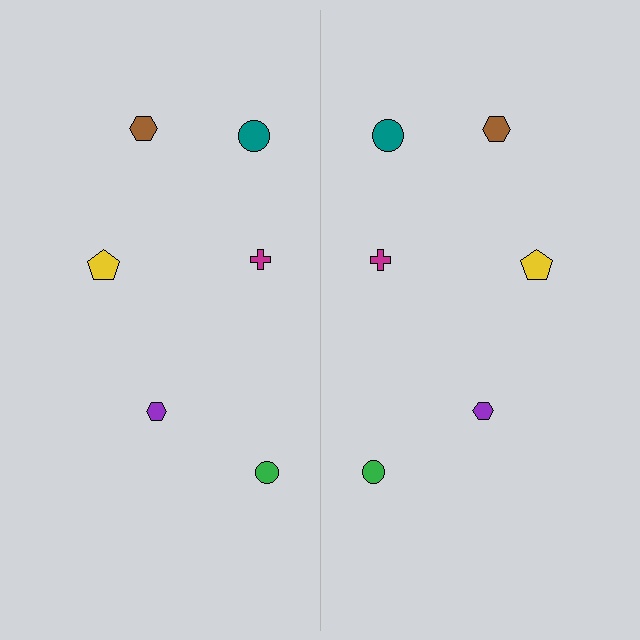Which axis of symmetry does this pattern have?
The pattern has a vertical axis of symmetry running through the center of the image.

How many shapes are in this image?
There are 12 shapes in this image.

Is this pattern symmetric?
Yes, this pattern has bilateral (reflection) symmetry.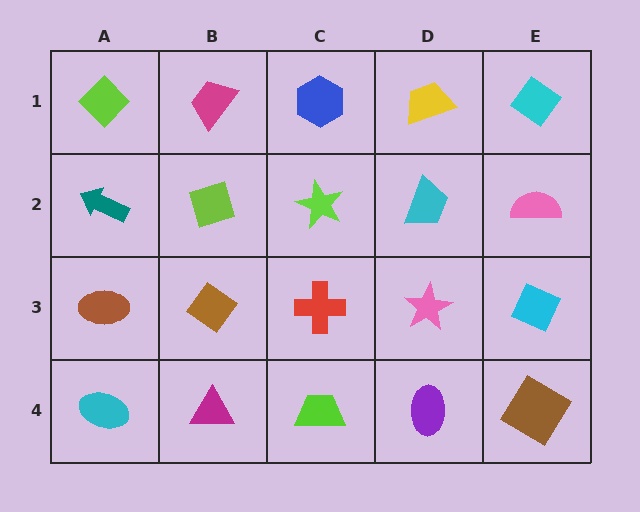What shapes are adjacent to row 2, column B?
A magenta trapezoid (row 1, column B), a brown diamond (row 3, column B), a teal arrow (row 2, column A), a lime star (row 2, column C).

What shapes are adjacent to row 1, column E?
A pink semicircle (row 2, column E), a yellow trapezoid (row 1, column D).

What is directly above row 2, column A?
A lime diamond.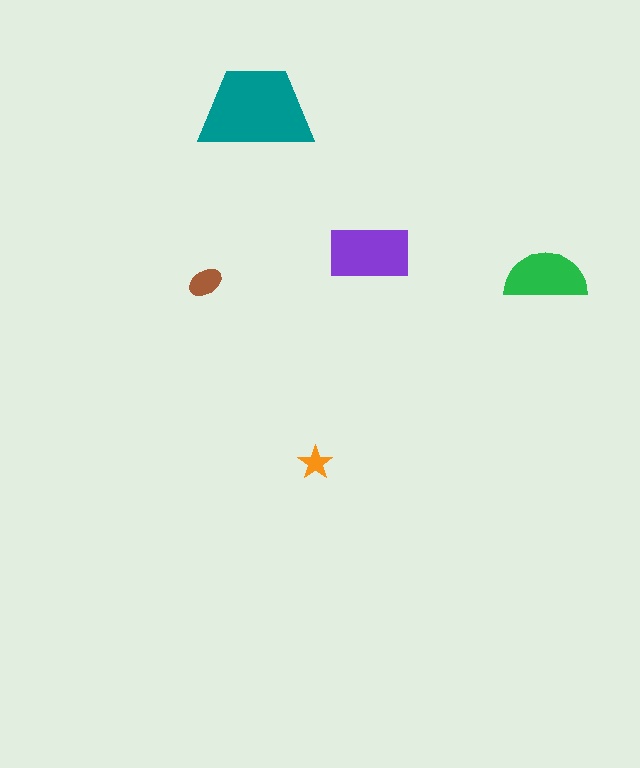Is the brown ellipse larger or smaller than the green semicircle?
Smaller.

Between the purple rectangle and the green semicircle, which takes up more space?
The purple rectangle.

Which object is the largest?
The teal trapezoid.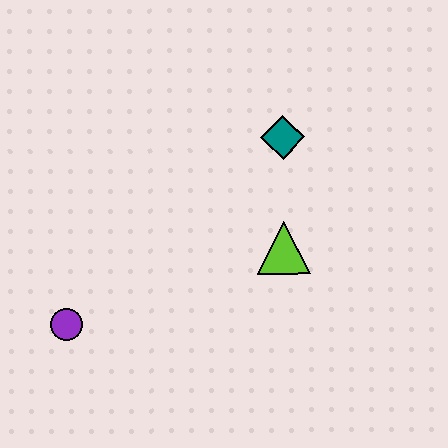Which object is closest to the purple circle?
The lime triangle is closest to the purple circle.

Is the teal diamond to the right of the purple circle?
Yes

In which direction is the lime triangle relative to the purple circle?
The lime triangle is to the right of the purple circle.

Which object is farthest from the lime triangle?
The purple circle is farthest from the lime triangle.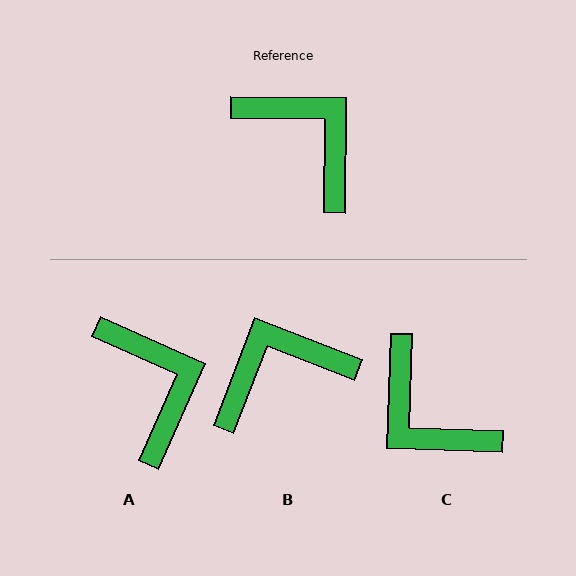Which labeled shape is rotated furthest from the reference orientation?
C, about 179 degrees away.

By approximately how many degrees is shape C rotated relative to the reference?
Approximately 179 degrees counter-clockwise.